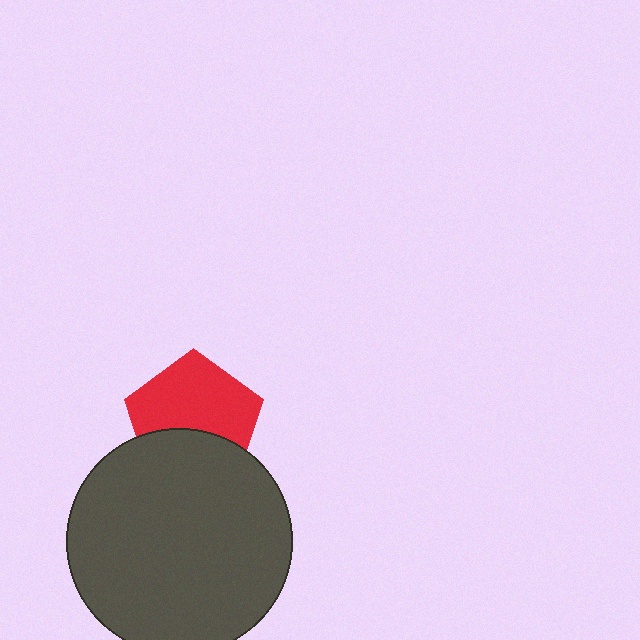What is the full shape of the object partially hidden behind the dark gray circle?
The partially hidden object is a red pentagon.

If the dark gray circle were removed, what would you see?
You would see the complete red pentagon.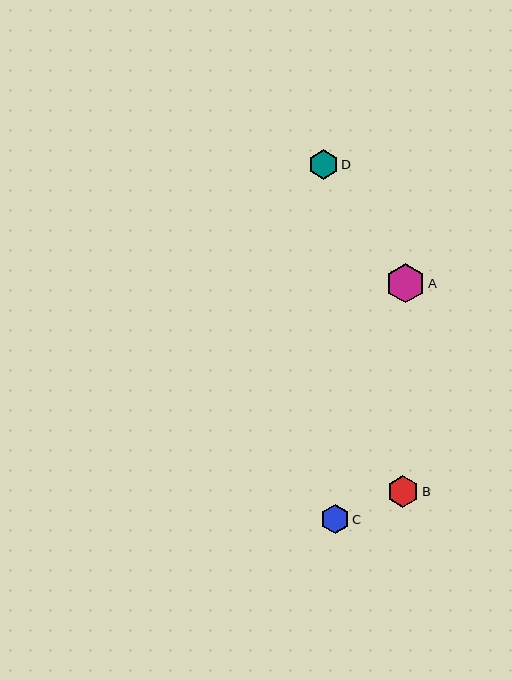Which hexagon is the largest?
Hexagon A is the largest with a size of approximately 39 pixels.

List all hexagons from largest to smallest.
From largest to smallest: A, B, D, C.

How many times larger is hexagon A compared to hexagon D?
Hexagon A is approximately 1.3 times the size of hexagon D.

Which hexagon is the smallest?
Hexagon C is the smallest with a size of approximately 28 pixels.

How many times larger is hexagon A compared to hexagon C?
Hexagon A is approximately 1.4 times the size of hexagon C.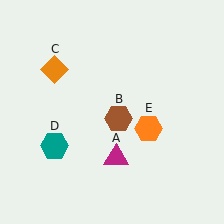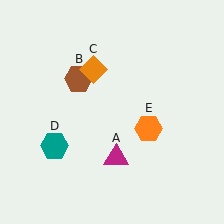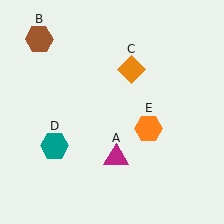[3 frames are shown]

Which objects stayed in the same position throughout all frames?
Magenta triangle (object A) and teal hexagon (object D) and orange hexagon (object E) remained stationary.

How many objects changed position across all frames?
2 objects changed position: brown hexagon (object B), orange diamond (object C).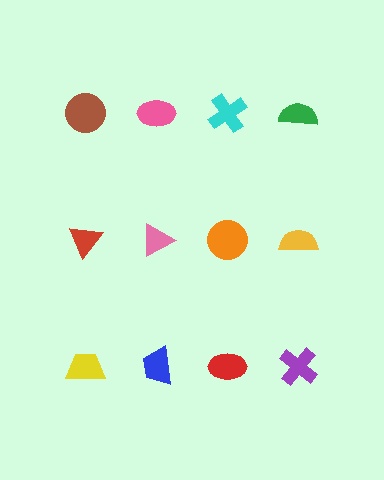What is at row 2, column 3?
An orange circle.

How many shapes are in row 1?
4 shapes.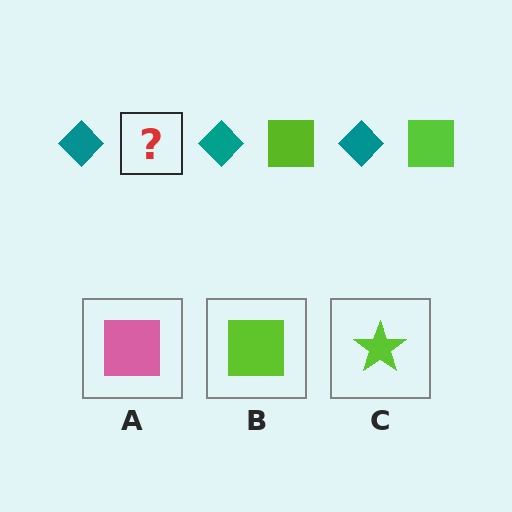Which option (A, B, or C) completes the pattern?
B.